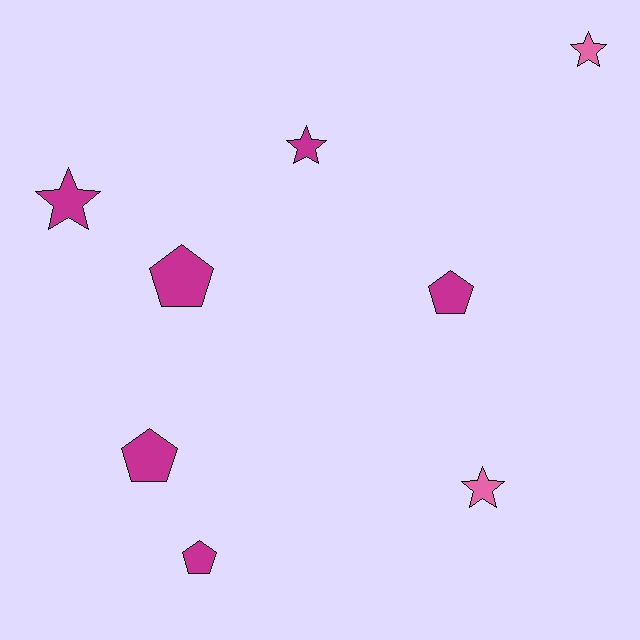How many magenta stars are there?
There are 2 magenta stars.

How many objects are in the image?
There are 8 objects.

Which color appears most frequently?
Magenta, with 6 objects.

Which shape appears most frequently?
Star, with 4 objects.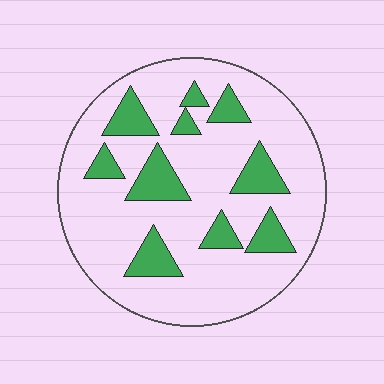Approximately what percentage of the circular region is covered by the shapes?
Approximately 20%.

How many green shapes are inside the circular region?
10.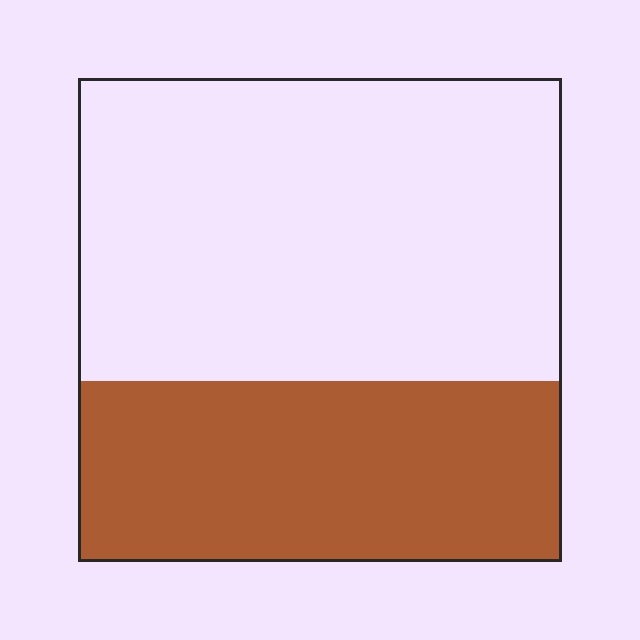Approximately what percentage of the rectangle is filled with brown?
Approximately 35%.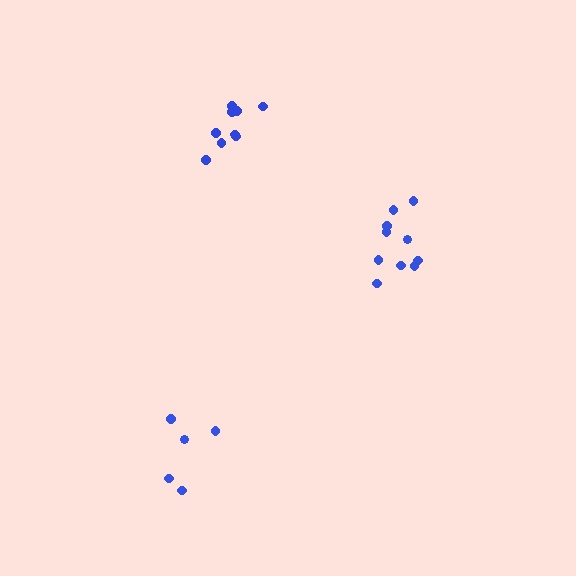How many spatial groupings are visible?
There are 3 spatial groupings.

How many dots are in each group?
Group 1: 5 dots, Group 2: 10 dots, Group 3: 9 dots (24 total).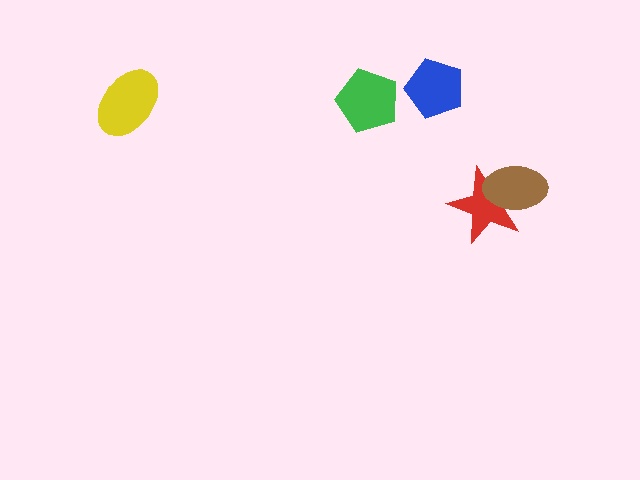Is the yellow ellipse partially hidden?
No, no other shape covers it.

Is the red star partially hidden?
Yes, it is partially covered by another shape.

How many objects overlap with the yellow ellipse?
0 objects overlap with the yellow ellipse.